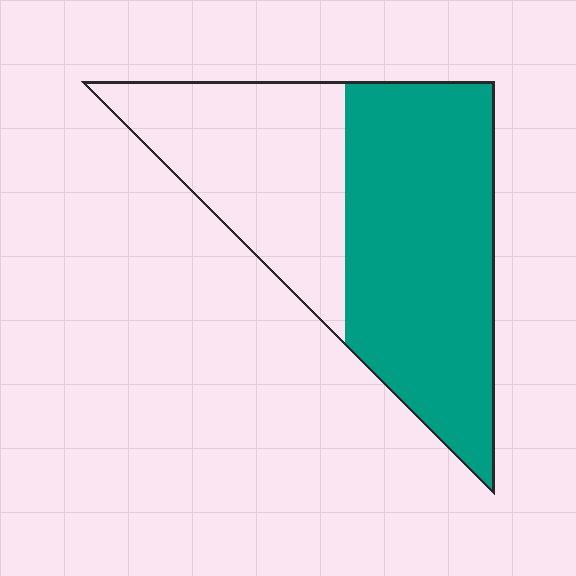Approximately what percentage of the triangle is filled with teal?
Approximately 60%.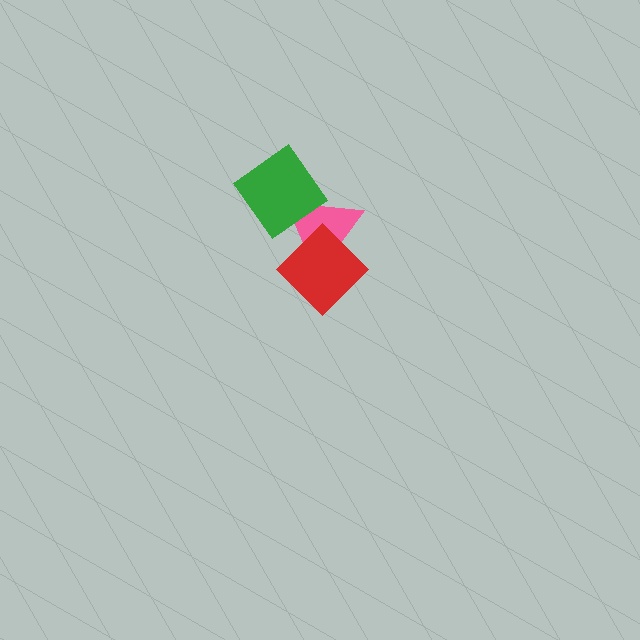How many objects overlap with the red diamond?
1 object overlaps with the red diamond.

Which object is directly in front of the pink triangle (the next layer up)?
The green diamond is directly in front of the pink triangle.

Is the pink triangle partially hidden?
Yes, it is partially covered by another shape.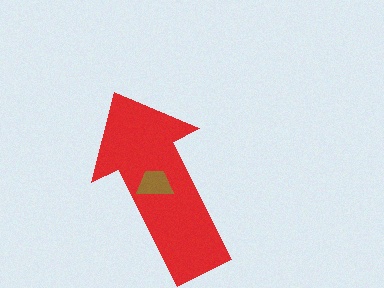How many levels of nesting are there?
2.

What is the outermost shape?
The red arrow.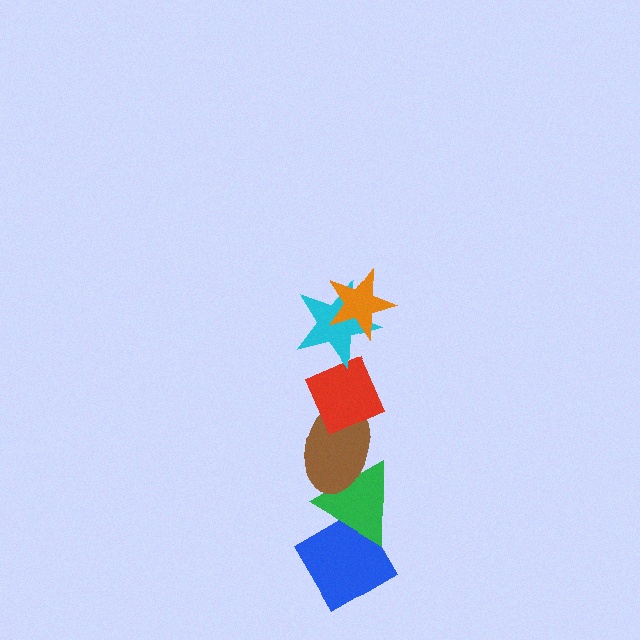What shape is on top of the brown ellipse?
The red diamond is on top of the brown ellipse.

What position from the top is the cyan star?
The cyan star is 2nd from the top.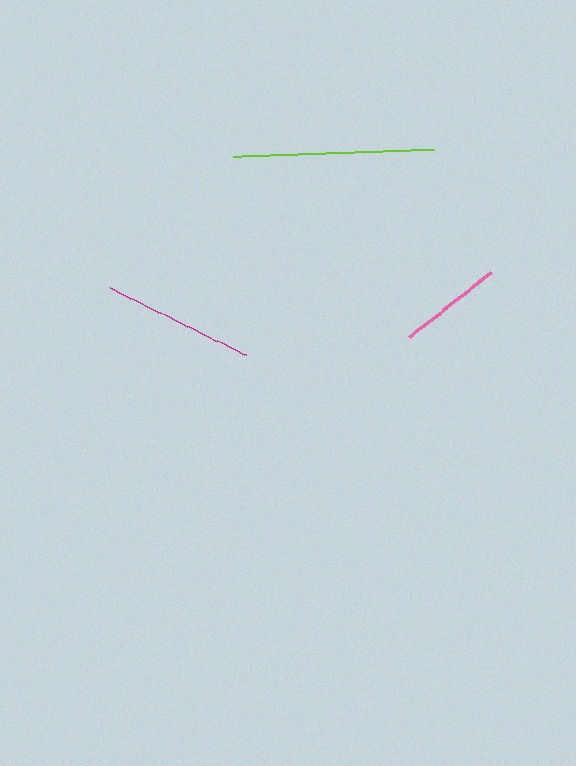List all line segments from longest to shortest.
From longest to shortest: lime, magenta, pink.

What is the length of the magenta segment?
The magenta segment is approximately 152 pixels long.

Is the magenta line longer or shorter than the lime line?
The lime line is longer than the magenta line.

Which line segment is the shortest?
The pink line is the shortest at approximately 105 pixels.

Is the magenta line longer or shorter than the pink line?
The magenta line is longer than the pink line.